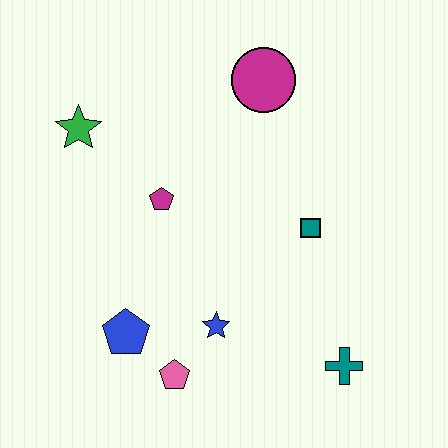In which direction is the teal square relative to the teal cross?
The teal square is above the teal cross.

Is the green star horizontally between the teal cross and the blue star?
No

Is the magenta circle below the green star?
No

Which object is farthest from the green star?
The teal cross is farthest from the green star.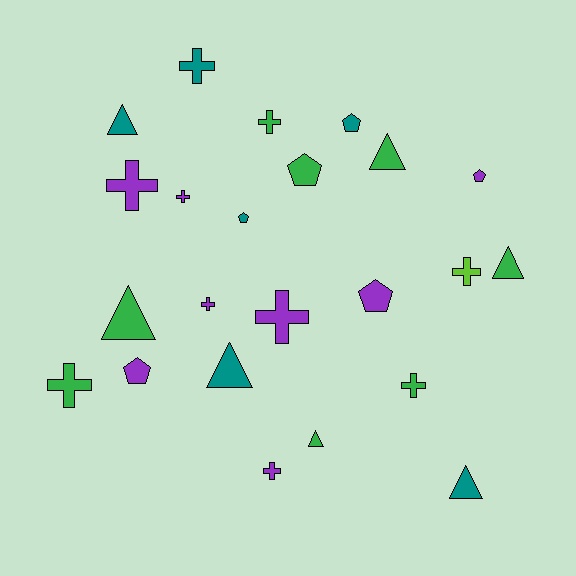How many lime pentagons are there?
There are no lime pentagons.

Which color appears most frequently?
Green, with 8 objects.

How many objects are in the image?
There are 23 objects.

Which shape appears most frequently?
Cross, with 10 objects.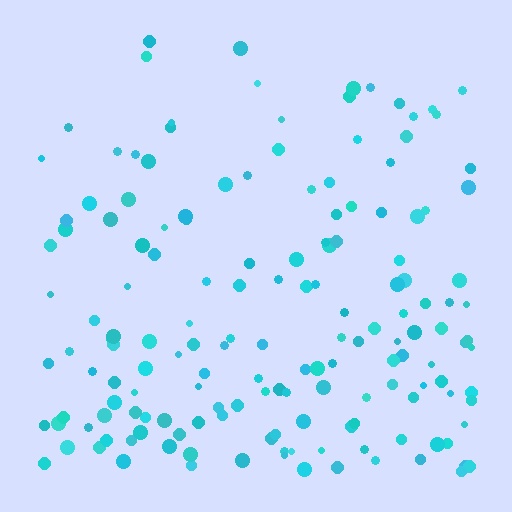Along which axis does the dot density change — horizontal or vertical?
Vertical.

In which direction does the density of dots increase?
From top to bottom, with the bottom side densest.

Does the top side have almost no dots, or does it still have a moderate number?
Still a moderate number, just noticeably fewer than the bottom.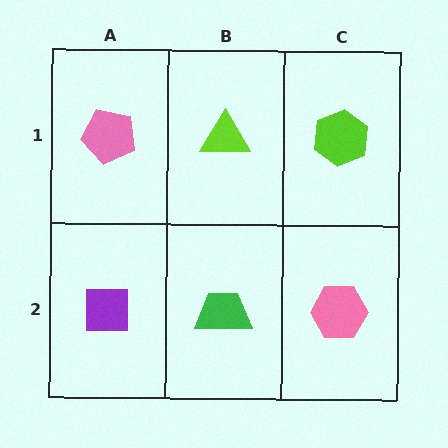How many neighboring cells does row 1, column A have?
2.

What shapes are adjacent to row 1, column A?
A purple square (row 2, column A), a lime triangle (row 1, column B).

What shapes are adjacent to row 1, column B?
A green trapezoid (row 2, column B), a pink pentagon (row 1, column A), a lime hexagon (row 1, column C).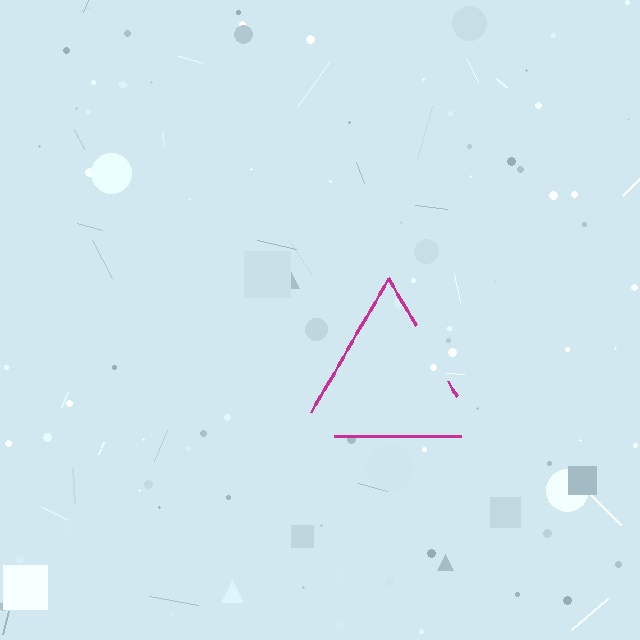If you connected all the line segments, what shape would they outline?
They would outline a triangle.